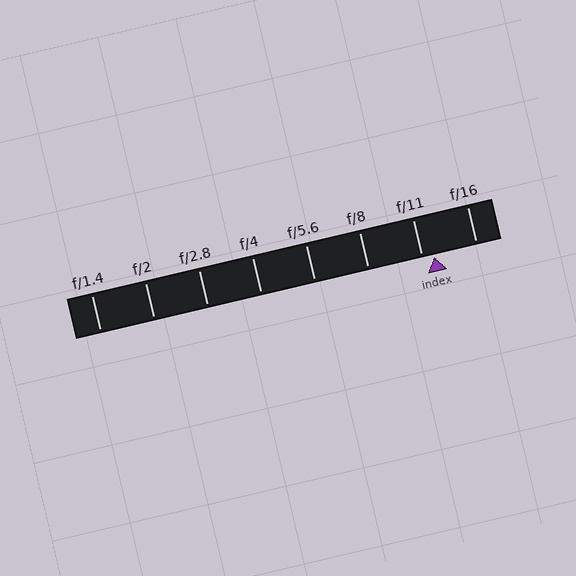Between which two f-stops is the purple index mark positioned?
The index mark is between f/11 and f/16.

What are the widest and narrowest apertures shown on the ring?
The widest aperture shown is f/1.4 and the narrowest is f/16.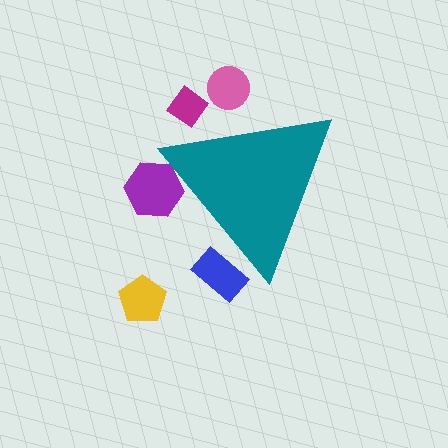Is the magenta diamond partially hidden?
Yes, the magenta diamond is partially hidden behind the teal triangle.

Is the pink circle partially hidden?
Yes, the pink circle is partially hidden behind the teal triangle.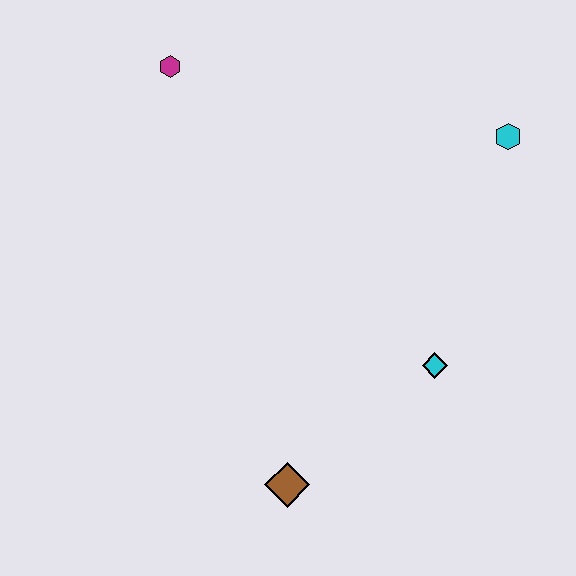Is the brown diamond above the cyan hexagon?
No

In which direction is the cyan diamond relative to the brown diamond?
The cyan diamond is to the right of the brown diamond.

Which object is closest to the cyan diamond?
The brown diamond is closest to the cyan diamond.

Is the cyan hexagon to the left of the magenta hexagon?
No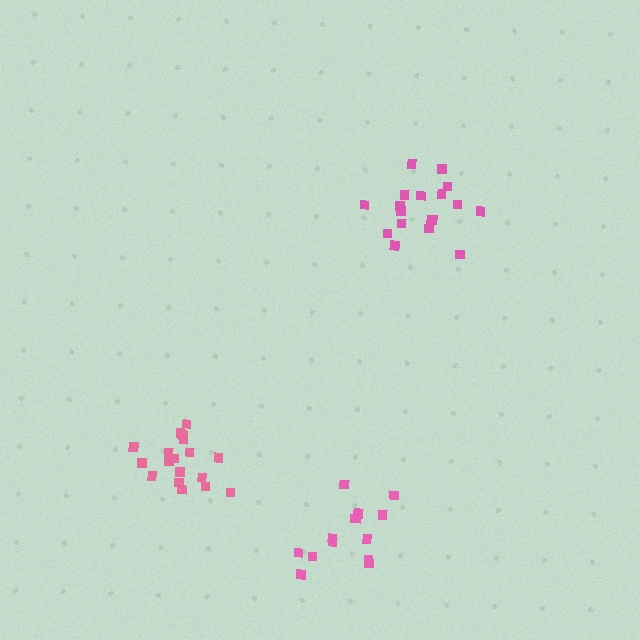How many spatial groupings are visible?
There are 3 spatial groupings.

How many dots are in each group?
Group 1: 18 dots, Group 2: 18 dots, Group 3: 15 dots (51 total).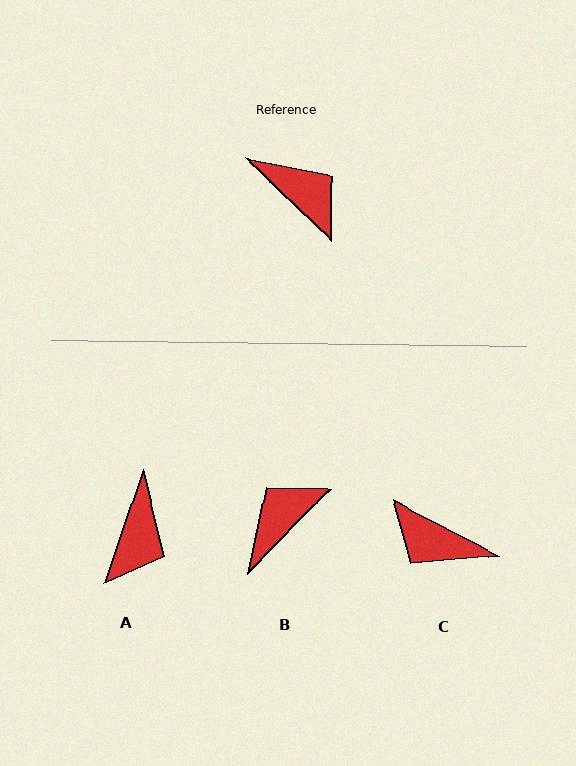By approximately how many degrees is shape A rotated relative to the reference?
Approximately 65 degrees clockwise.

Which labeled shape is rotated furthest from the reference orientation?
C, about 165 degrees away.